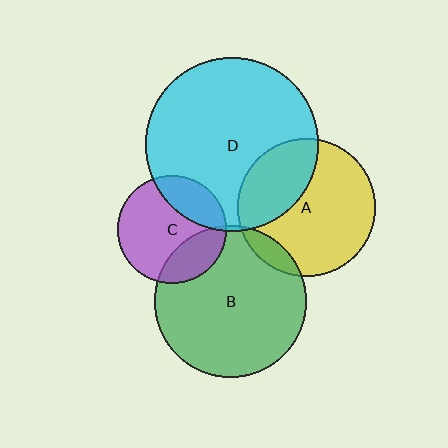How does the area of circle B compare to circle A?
Approximately 1.2 times.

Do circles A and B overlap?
Yes.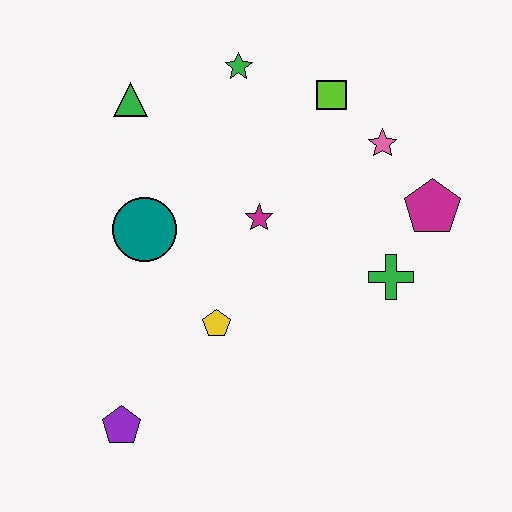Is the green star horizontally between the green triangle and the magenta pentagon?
Yes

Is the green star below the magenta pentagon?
No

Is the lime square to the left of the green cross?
Yes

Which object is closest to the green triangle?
The green star is closest to the green triangle.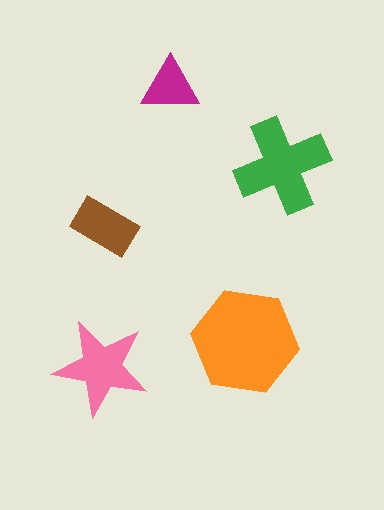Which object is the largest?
The orange hexagon.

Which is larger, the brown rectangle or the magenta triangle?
The brown rectangle.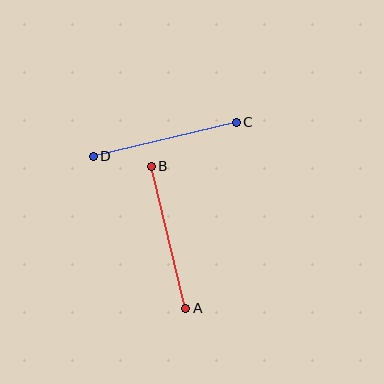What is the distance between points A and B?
The distance is approximately 146 pixels.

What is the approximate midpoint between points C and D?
The midpoint is at approximately (165, 139) pixels.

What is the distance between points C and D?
The distance is approximately 147 pixels.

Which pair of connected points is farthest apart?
Points C and D are farthest apart.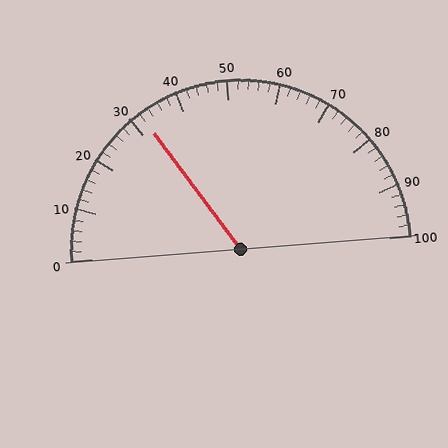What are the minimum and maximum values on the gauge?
The gauge ranges from 0 to 100.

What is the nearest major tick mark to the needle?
The nearest major tick mark is 30.